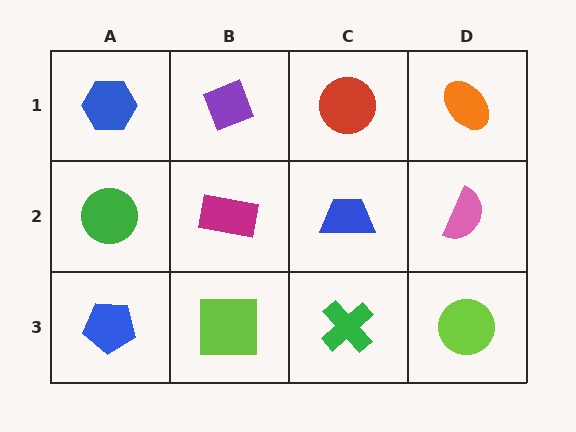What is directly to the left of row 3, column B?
A blue pentagon.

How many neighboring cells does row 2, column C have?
4.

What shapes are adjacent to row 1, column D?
A pink semicircle (row 2, column D), a red circle (row 1, column C).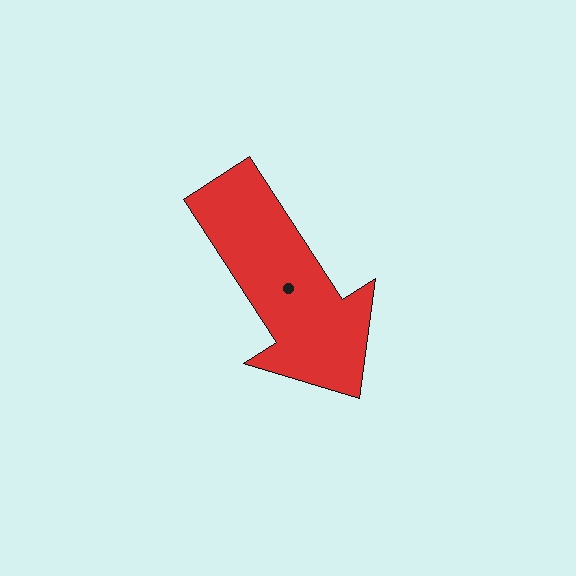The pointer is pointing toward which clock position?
Roughly 5 o'clock.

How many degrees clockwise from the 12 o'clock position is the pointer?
Approximately 147 degrees.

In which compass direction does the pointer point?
Southeast.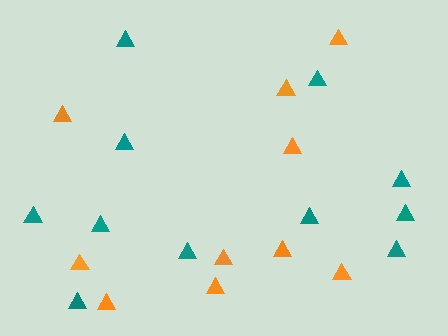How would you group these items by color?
There are 2 groups: one group of teal triangles (11) and one group of orange triangles (10).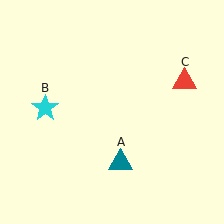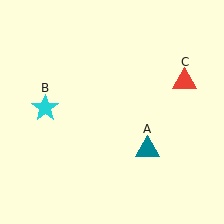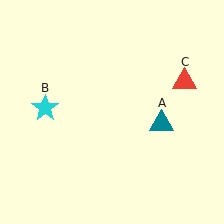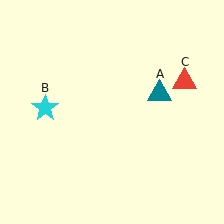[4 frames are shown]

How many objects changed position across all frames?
1 object changed position: teal triangle (object A).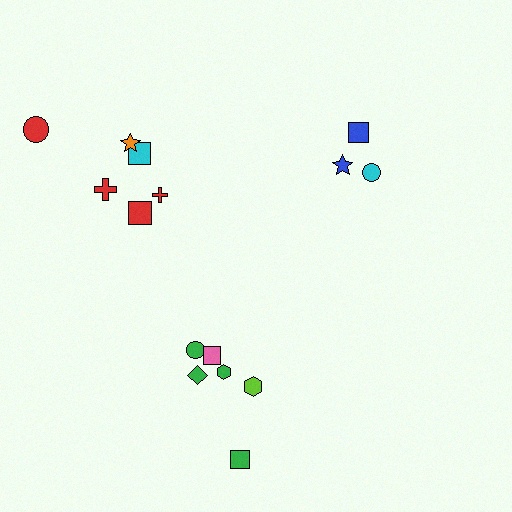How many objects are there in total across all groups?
There are 15 objects.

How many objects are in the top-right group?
There are 3 objects.